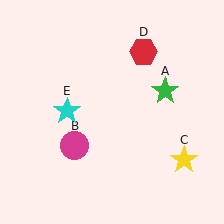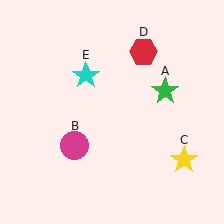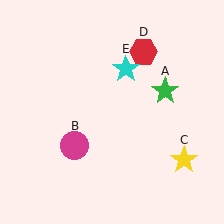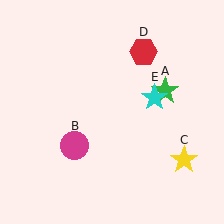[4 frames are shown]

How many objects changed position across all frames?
1 object changed position: cyan star (object E).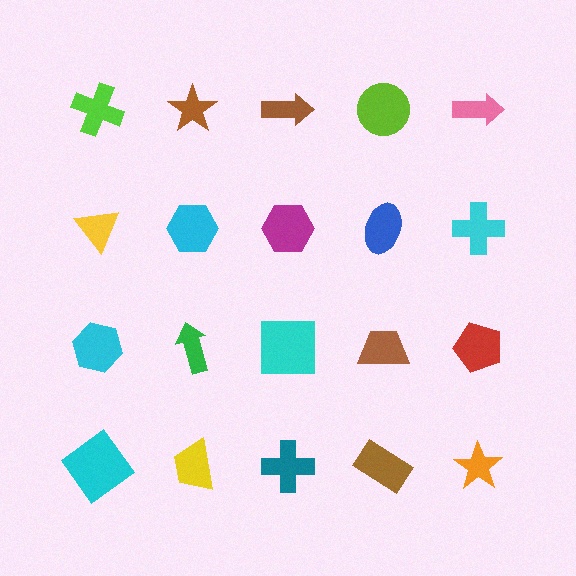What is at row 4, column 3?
A teal cross.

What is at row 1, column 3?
A brown arrow.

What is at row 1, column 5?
A pink arrow.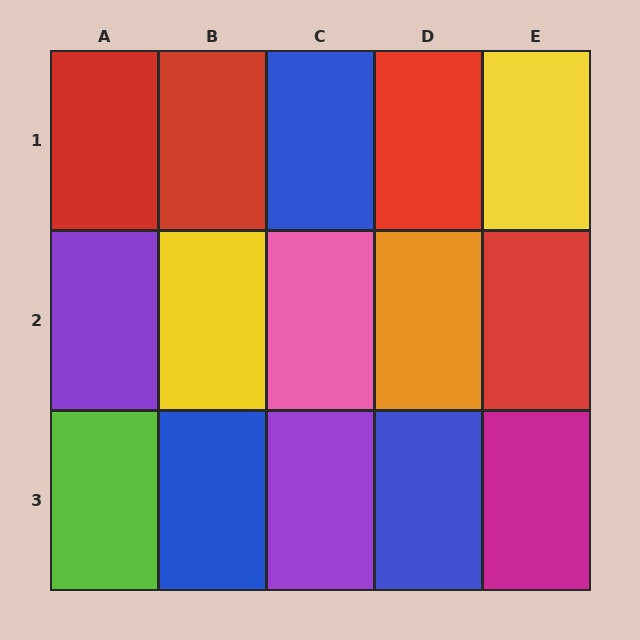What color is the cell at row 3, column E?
Magenta.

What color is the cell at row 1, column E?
Yellow.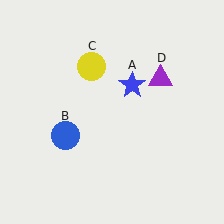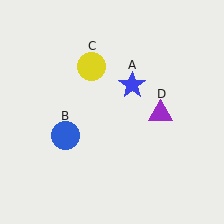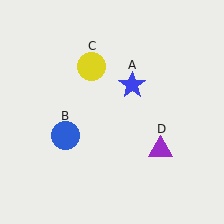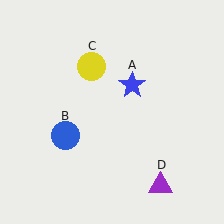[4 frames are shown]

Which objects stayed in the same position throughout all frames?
Blue star (object A) and blue circle (object B) and yellow circle (object C) remained stationary.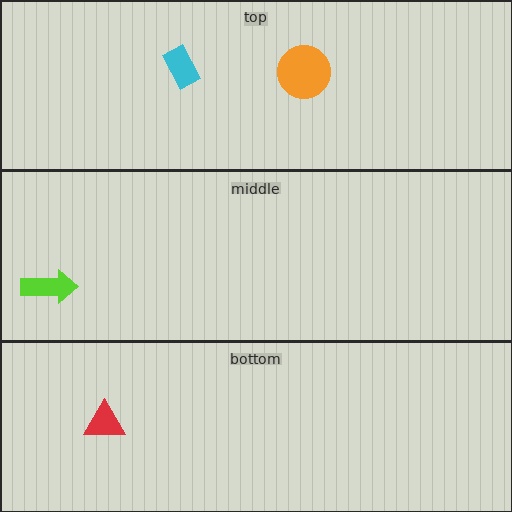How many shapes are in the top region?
2.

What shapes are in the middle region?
The lime arrow.